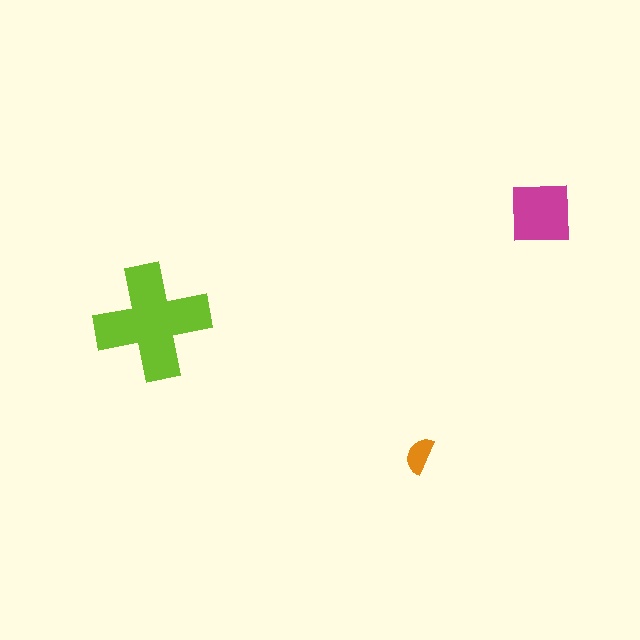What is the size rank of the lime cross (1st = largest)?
1st.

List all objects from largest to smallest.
The lime cross, the magenta square, the orange semicircle.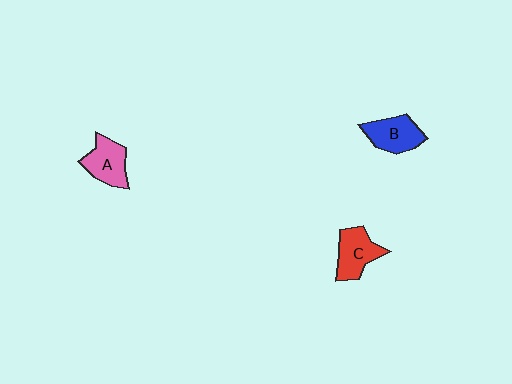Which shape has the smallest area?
Shape B (blue).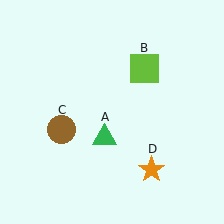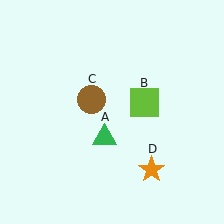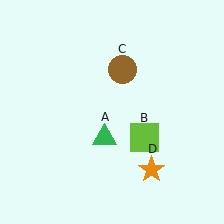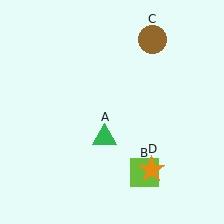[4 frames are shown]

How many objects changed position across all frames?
2 objects changed position: lime square (object B), brown circle (object C).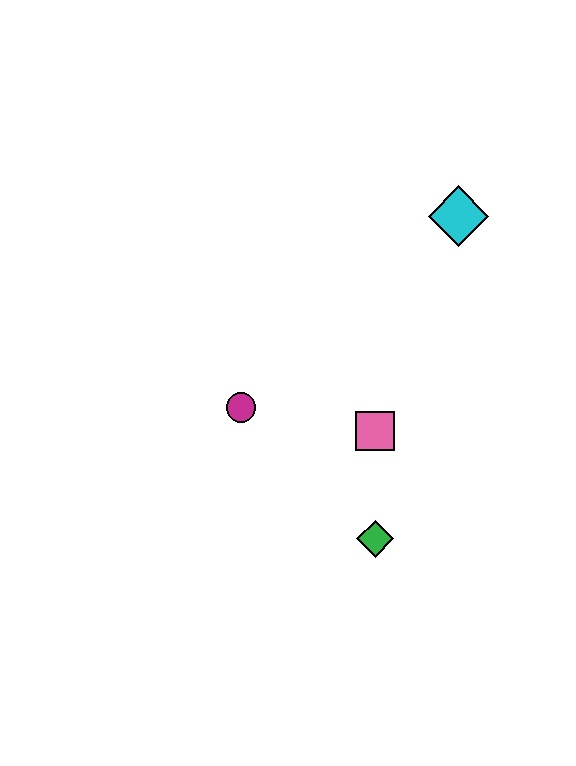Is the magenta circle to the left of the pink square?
Yes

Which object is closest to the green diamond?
The pink square is closest to the green diamond.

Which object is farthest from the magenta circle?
The cyan diamond is farthest from the magenta circle.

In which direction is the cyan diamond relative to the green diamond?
The cyan diamond is above the green diamond.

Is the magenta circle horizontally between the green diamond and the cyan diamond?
No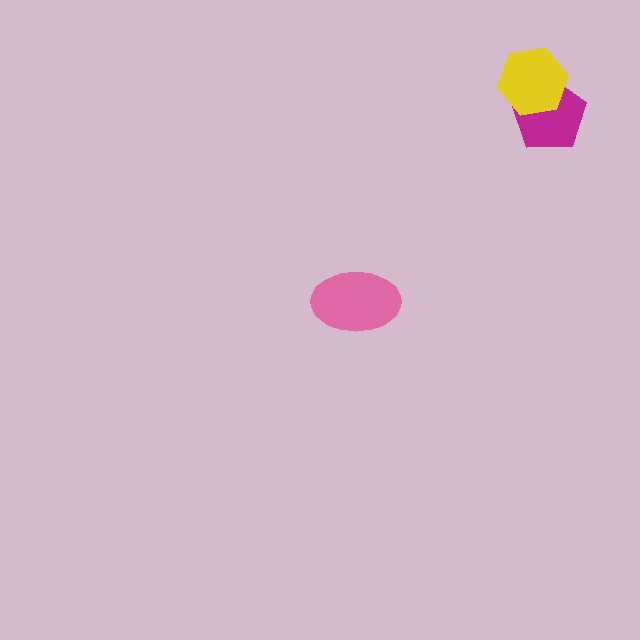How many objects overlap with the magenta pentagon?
1 object overlaps with the magenta pentagon.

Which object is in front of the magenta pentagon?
The yellow hexagon is in front of the magenta pentagon.